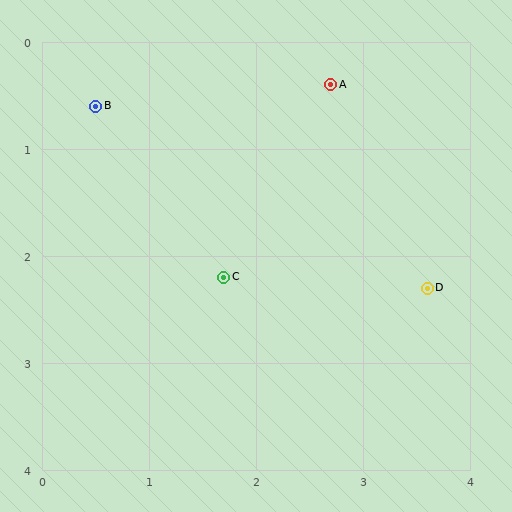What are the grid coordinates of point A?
Point A is at approximately (2.7, 0.4).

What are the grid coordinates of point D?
Point D is at approximately (3.6, 2.3).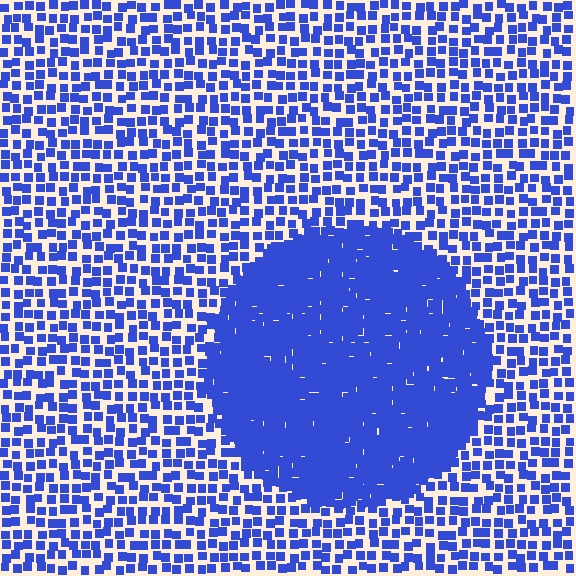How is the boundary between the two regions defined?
The boundary is defined by a change in element density (approximately 2.6x ratio). All elements are the same color, size, and shape.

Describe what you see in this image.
The image contains small blue elements arranged at two different densities. A circle-shaped region is visible where the elements are more densely packed than the surrounding area.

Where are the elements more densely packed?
The elements are more densely packed inside the circle boundary.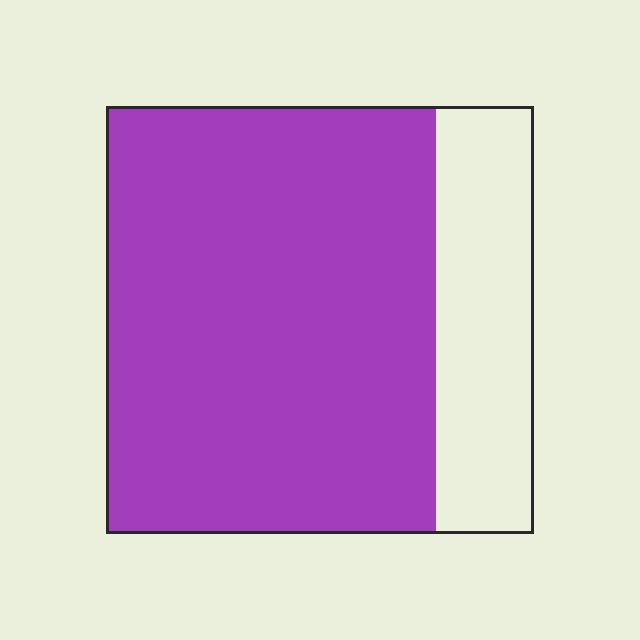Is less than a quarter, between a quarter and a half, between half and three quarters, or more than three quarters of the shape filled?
More than three quarters.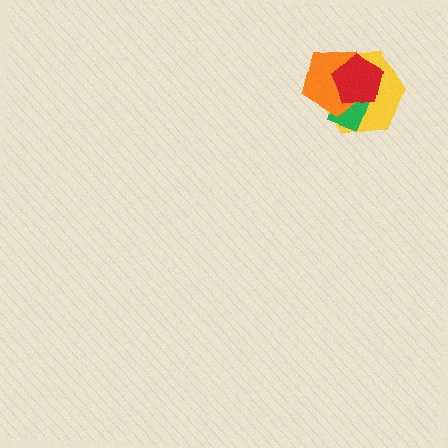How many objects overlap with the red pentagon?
3 objects overlap with the red pentagon.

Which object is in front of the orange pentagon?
The red pentagon is in front of the orange pentagon.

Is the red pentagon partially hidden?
No, no other shape covers it.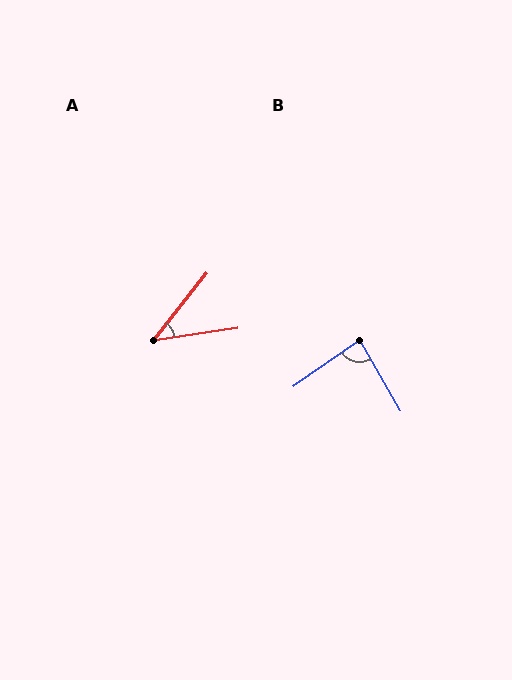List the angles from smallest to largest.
A (43°), B (85°).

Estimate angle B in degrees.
Approximately 85 degrees.